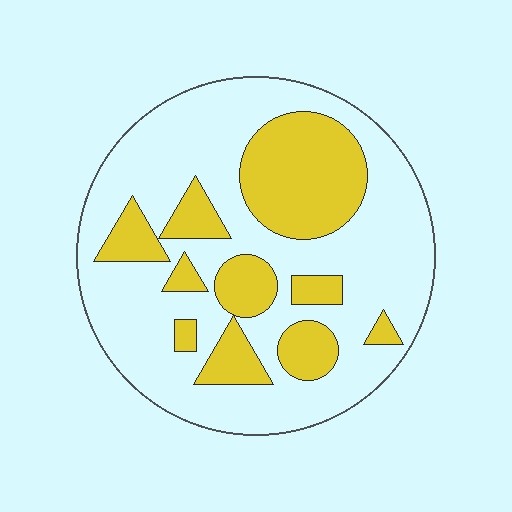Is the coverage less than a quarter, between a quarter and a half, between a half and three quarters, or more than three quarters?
Between a quarter and a half.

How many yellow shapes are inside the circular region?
10.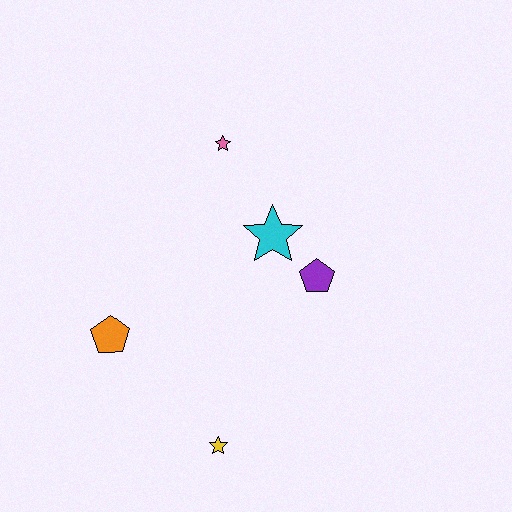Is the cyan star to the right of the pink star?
Yes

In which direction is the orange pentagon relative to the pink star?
The orange pentagon is below the pink star.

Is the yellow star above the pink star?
No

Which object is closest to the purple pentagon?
The cyan star is closest to the purple pentagon.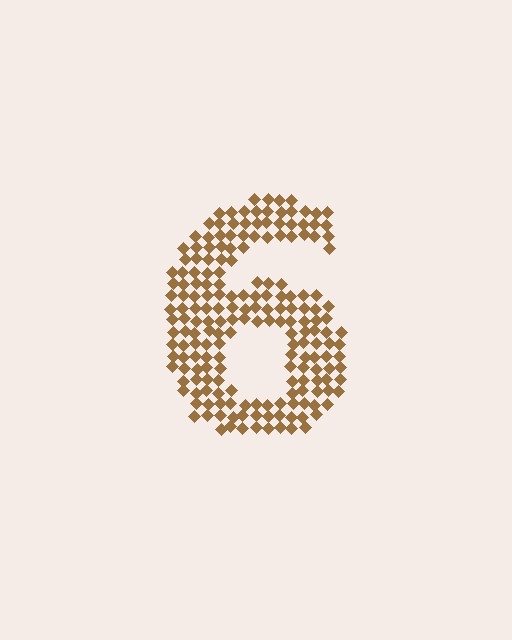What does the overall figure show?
The overall figure shows the digit 6.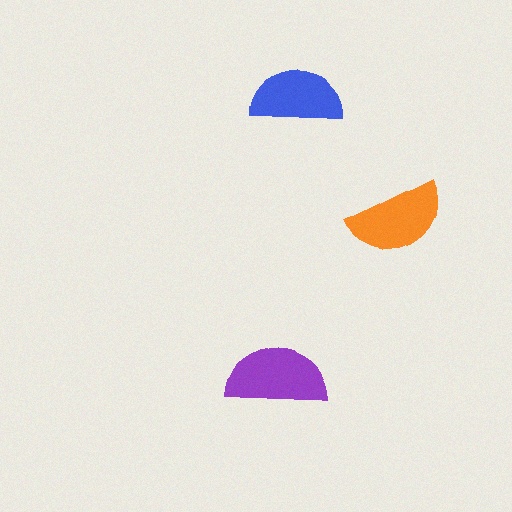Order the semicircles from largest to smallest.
the purple one, the orange one, the blue one.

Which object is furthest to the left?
The purple semicircle is leftmost.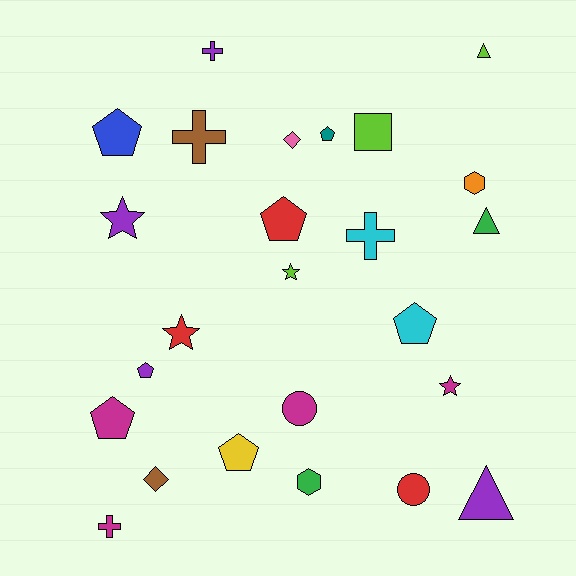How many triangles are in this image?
There are 3 triangles.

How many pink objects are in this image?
There is 1 pink object.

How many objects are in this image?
There are 25 objects.